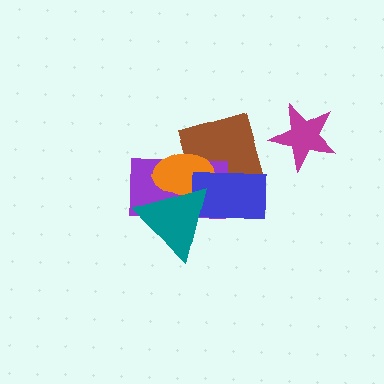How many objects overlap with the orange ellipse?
4 objects overlap with the orange ellipse.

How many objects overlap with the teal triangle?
3 objects overlap with the teal triangle.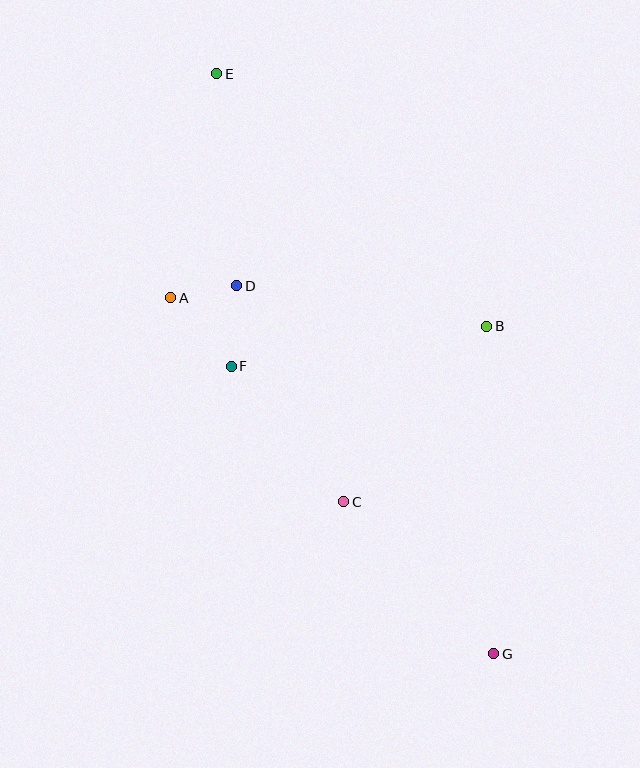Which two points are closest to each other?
Points A and D are closest to each other.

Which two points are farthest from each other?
Points E and G are farthest from each other.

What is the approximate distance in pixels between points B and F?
The distance between B and F is approximately 258 pixels.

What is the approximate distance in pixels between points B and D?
The distance between B and D is approximately 253 pixels.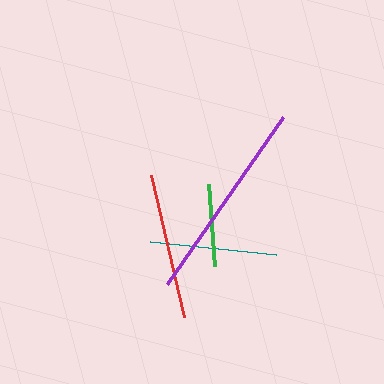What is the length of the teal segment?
The teal segment is approximately 126 pixels long.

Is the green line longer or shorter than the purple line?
The purple line is longer than the green line.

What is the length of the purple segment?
The purple segment is approximately 203 pixels long.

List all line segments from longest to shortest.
From longest to shortest: purple, red, teal, green.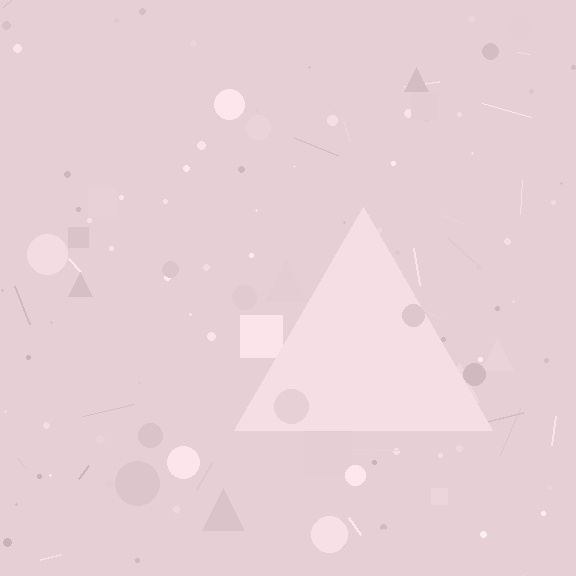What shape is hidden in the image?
A triangle is hidden in the image.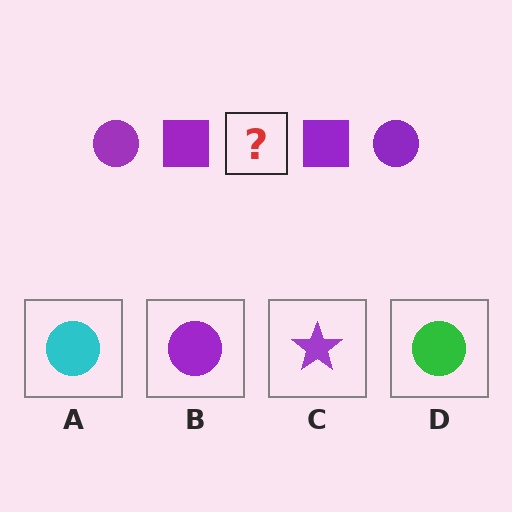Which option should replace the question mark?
Option B.